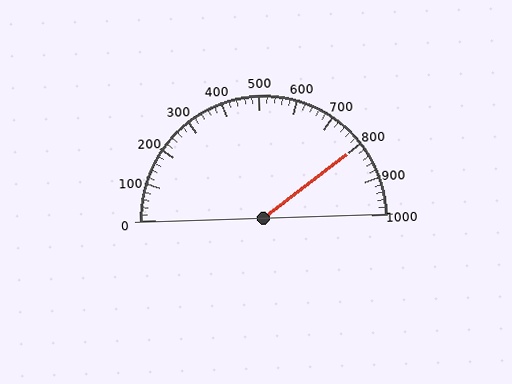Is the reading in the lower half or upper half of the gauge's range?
The reading is in the upper half of the range (0 to 1000).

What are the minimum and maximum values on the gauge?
The gauge ranges from 0 to 1000.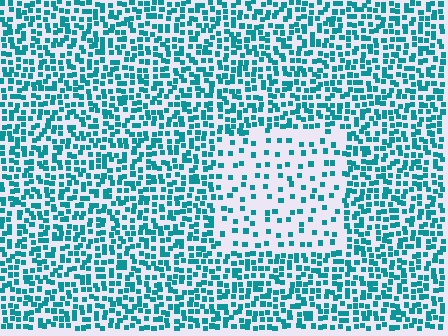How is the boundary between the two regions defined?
The boundary is defined by a change in element density (approximately 2.5x ratio). All elements are the same color, size, and shape.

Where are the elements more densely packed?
The elements are more densely packed outside the rectangle boundary.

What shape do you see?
I see a rectangle.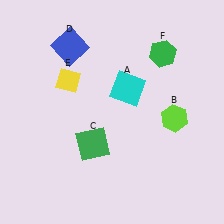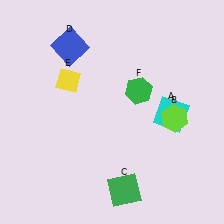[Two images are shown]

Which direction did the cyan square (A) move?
The cyan square (A) moved right.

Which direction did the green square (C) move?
The green square (C) moved down.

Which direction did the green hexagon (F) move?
The green hexagon (F) moved down.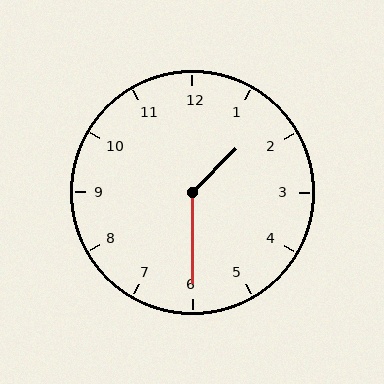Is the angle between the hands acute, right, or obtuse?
It is obtuse.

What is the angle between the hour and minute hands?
Approximately 135 degrees.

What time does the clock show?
1:30.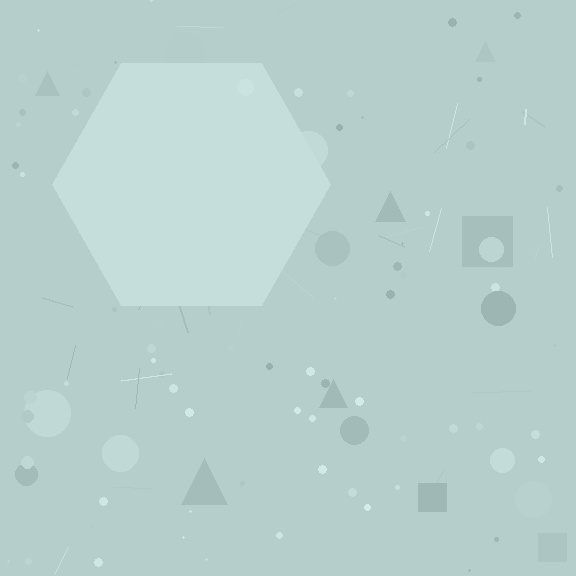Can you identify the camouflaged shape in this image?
The camouflaged shape is a hexagon.